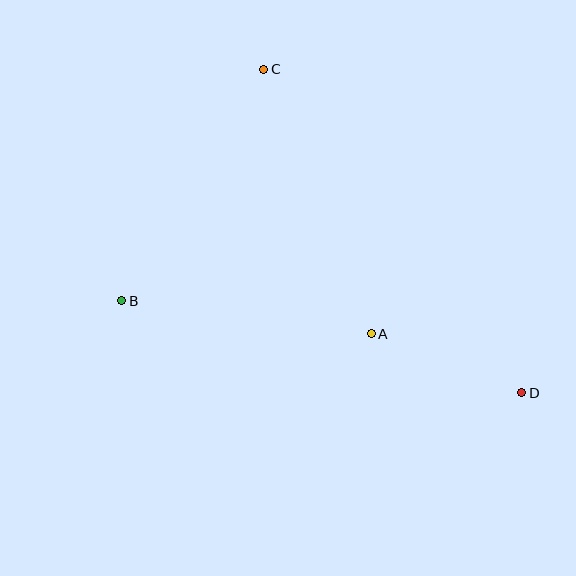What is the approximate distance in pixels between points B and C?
The distance between B and C is approximately 272 pixels.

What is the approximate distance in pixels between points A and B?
The distance between A and B is approximately 252 pixels.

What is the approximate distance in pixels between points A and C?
The distance between A and C is approximately 285 pixels.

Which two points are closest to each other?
Points A and D are closest to each other.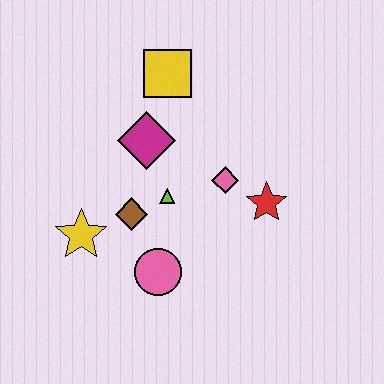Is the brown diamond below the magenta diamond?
Yes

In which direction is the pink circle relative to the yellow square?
The pink circle is below the yellow square.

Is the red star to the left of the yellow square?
No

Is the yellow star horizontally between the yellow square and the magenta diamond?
No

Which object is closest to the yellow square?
The magenta diamond is closest to the yellow square.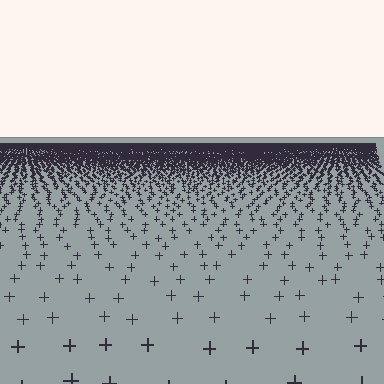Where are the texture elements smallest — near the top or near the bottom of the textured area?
Near the top.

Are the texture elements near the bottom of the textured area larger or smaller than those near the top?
Larger. Near the bottom, elements are closer to the viewer and appear at a bigger on-screen size.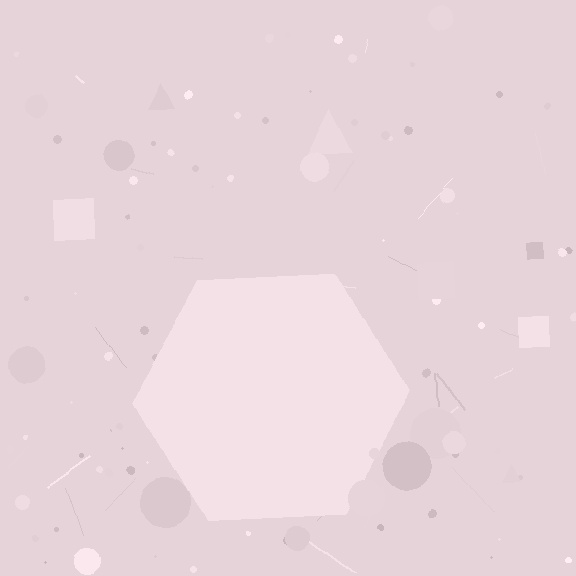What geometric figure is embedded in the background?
A hexagon is embedded in the background.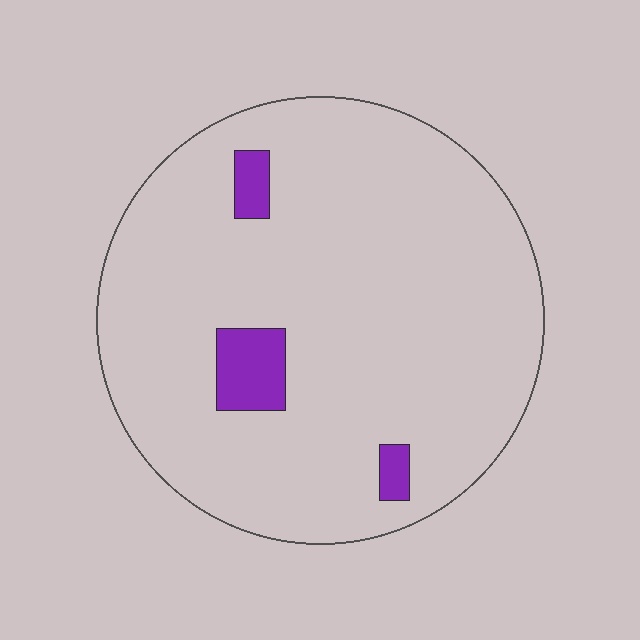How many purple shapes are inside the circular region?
3.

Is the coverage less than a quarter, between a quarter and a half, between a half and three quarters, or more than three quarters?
Less than a quarter.